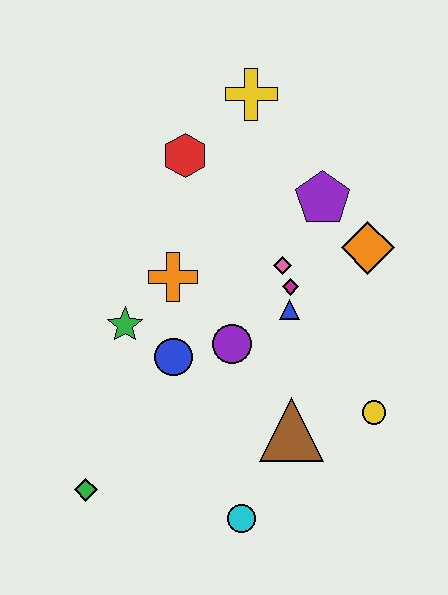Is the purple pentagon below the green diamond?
No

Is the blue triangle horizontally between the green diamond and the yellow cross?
No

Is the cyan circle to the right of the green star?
Yes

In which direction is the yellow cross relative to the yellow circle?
The yellow cross is above the yellow circle.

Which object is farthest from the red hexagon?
The cyan circle is farthest from the red hexagon.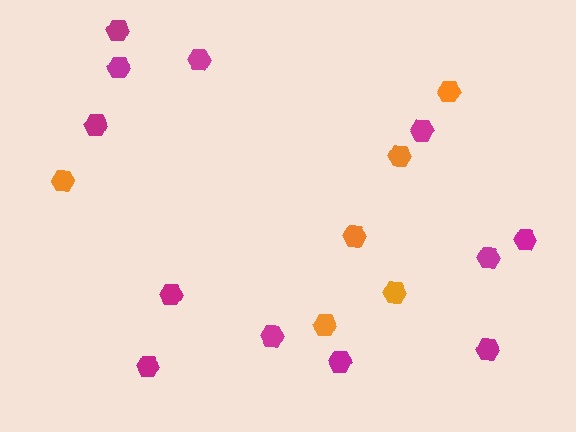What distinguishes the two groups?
There are 2 groups: one group of magenta hexagons (12) and one group of orange hexagons (6).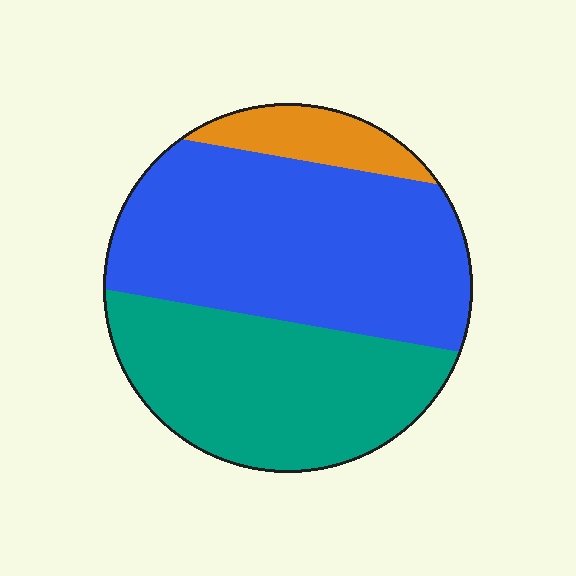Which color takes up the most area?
Blue, at roughly 50%.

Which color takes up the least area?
Orange, at roughly 10%.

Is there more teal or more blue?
Blue.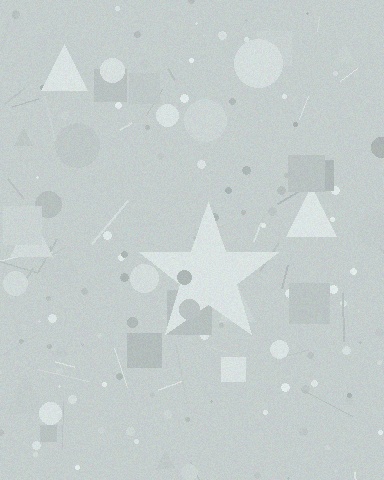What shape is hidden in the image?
A star is hidden in the image.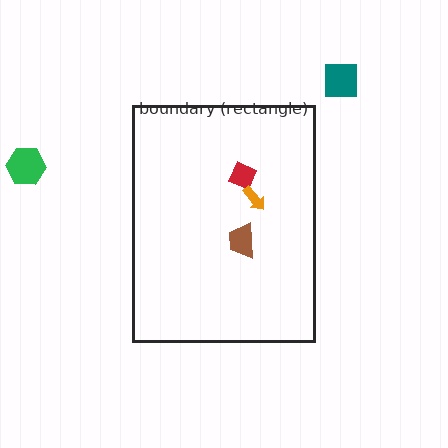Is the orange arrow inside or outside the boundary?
Inside.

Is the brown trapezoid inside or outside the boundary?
Inside.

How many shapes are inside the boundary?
3 inside, 2 outside.